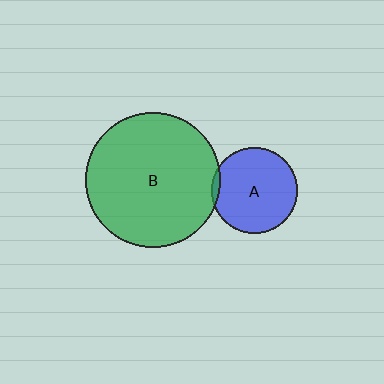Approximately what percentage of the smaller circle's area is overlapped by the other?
Approximately 5%.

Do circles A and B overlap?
Yes.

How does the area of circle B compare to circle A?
Approximately 2.5 times.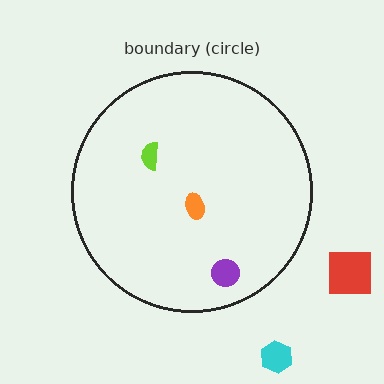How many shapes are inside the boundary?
3 inside, 2 outside.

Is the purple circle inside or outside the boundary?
Inside.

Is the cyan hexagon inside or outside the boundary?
Outside.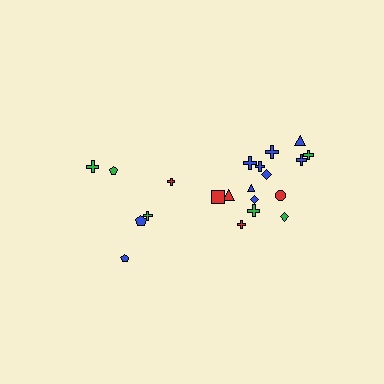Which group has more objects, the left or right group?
The right group.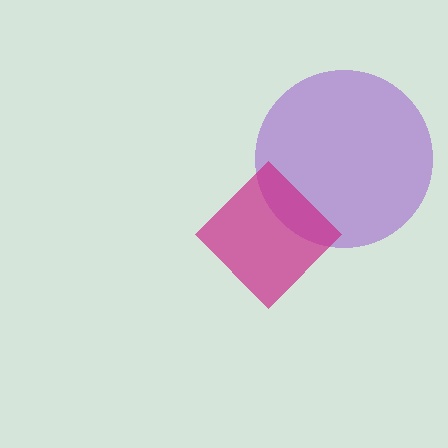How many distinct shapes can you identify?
There are 2 distinct shapes: a purple circle, a magenta diamond.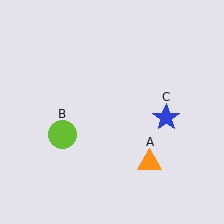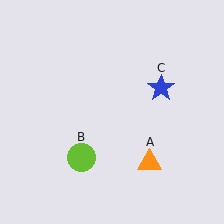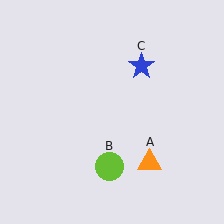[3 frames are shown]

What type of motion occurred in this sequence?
The lime circle (object B), blue star (object C) rotated counterclockwise around the center of the scene.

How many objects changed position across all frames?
2 objects changed position: lime circle (object B), blue star (object C).